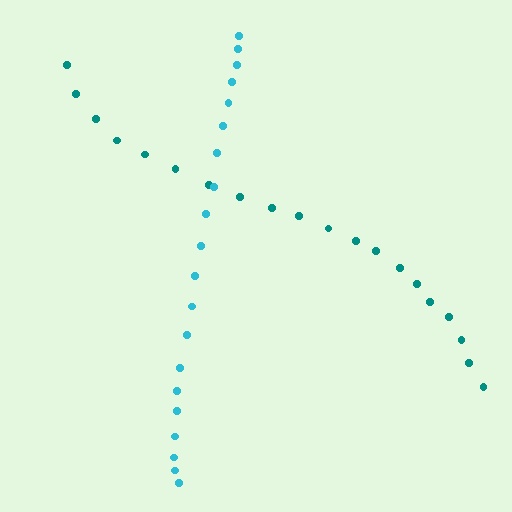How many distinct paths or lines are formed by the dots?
There are 2 distinct paths.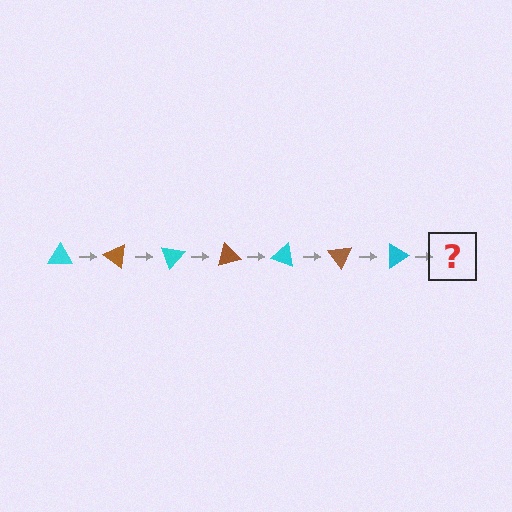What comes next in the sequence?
The next element should be a brown triangle, rotated 245 degrees from the start.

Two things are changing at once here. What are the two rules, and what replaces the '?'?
The two rules are that it rotates 35 degrees each step and the color cycles through cyan and brown. The '?' should be a brown triangle, rotated 245 degrees from the start.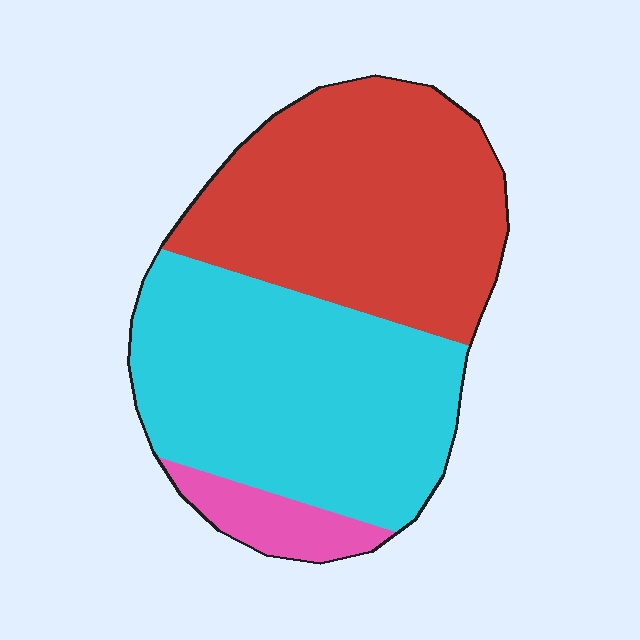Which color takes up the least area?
Pink, at roughly 10%.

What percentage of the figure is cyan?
Cyan covers 48% of the figure.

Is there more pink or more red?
Red.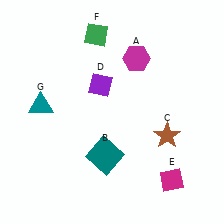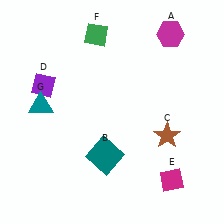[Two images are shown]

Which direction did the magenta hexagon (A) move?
The magenta hexagon (A) moved right.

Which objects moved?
The objects that moved are: the magenta hexagon (A), the purple diamond (D).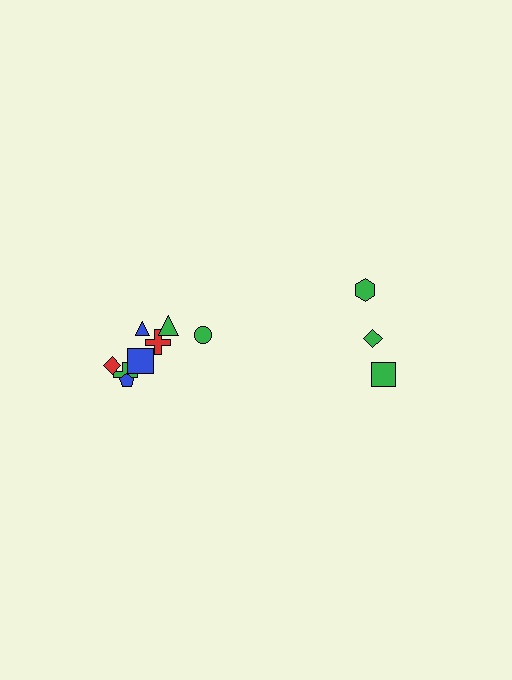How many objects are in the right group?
There are 3 objects.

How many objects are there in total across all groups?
There are 11 objects.